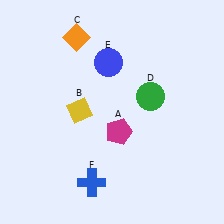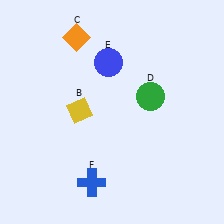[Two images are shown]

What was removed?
The magenta pentagon (A) was removed in Image 2.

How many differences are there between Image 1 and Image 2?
There is 1 difference between the two images.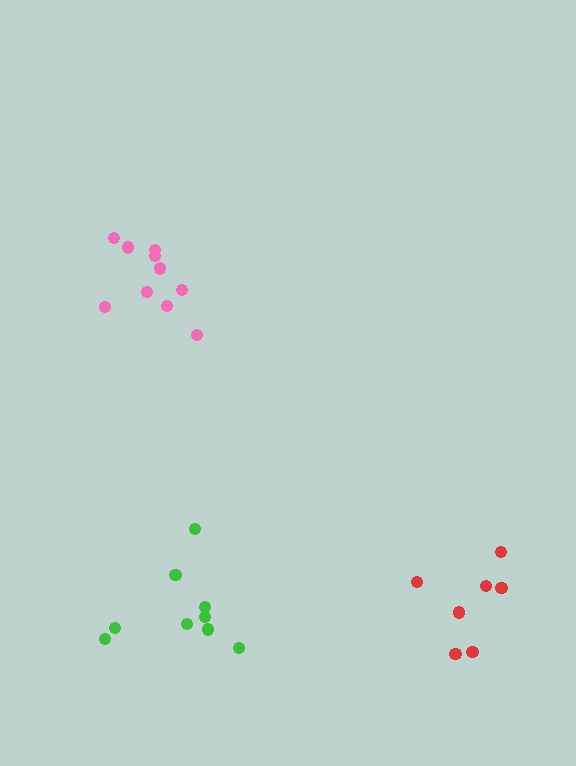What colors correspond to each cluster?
The clusters are colored: red, pink, green.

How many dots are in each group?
Group 1: 7 dots, Group 2: 10 dots, Group 3: 9 dots (26 total).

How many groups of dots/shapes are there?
There are 3 groups.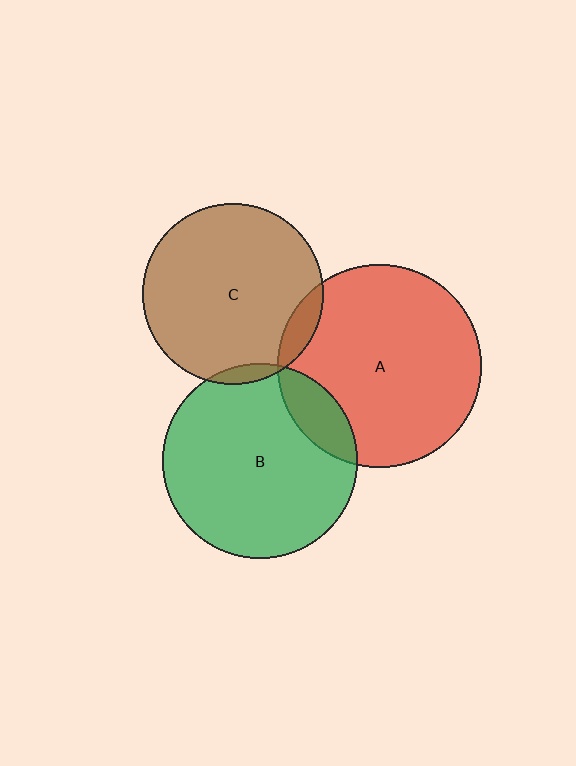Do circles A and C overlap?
Yes.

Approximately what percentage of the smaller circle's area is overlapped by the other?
Approximately 10%.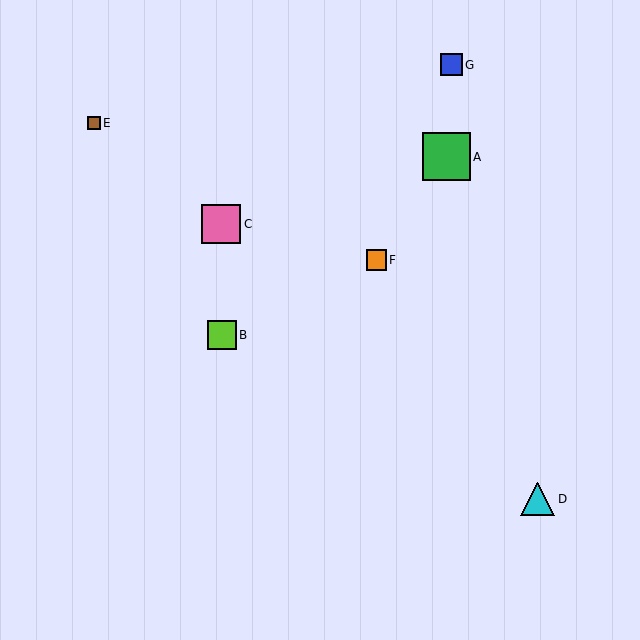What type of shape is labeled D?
Shape D is a cyan triangle.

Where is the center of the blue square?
The center of the blue square is at (451, 65).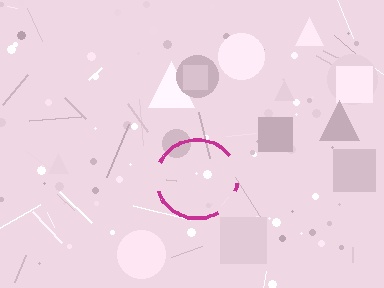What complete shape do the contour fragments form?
The contour fragments form a circle.